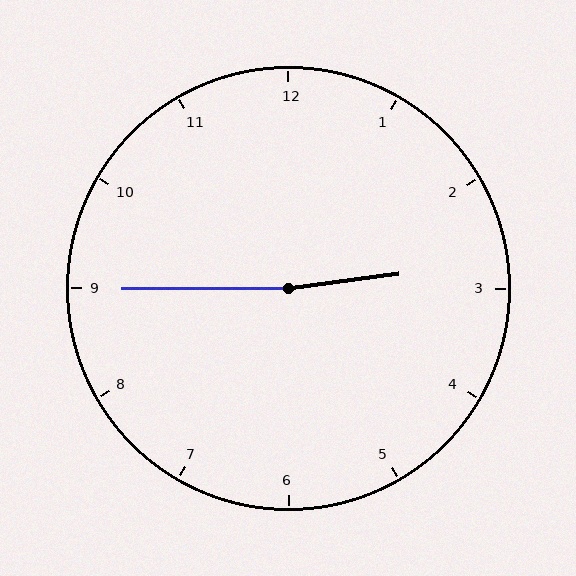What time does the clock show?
2:45.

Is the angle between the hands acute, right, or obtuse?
It is obtuse.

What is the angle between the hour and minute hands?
Approximately 172 degrees.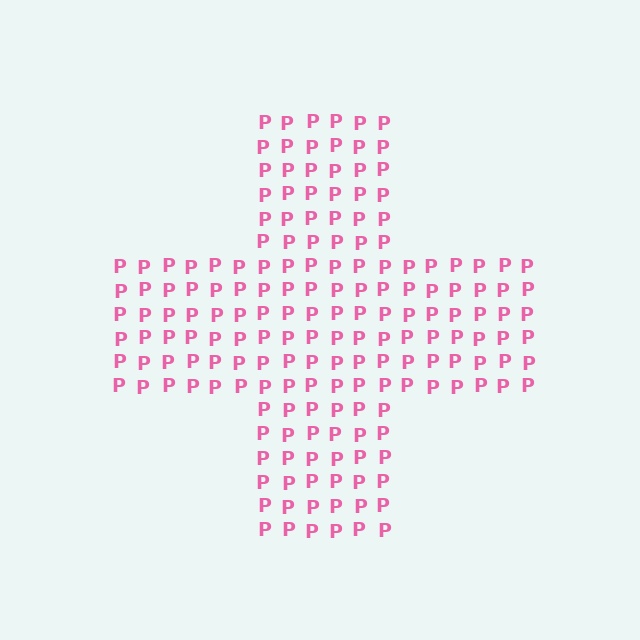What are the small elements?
The small elements are letter P's.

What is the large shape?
The large shape is a cross.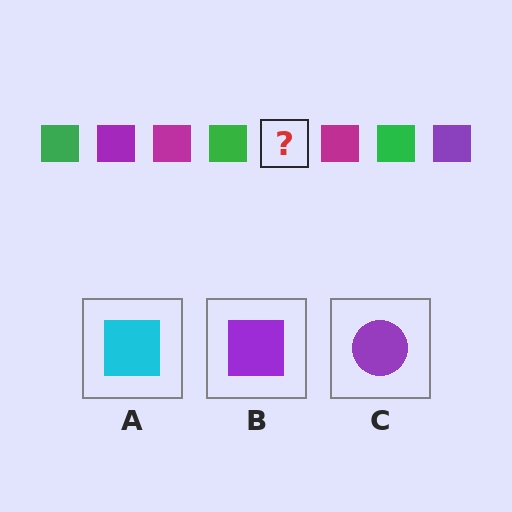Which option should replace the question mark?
Option B.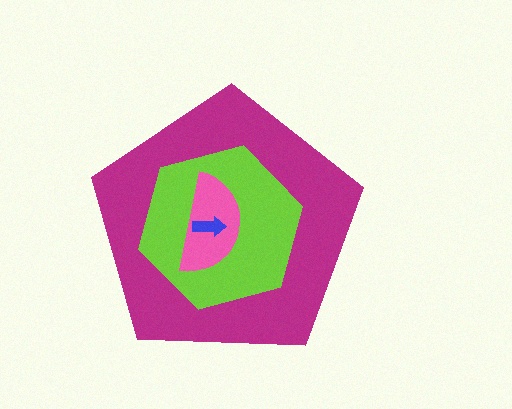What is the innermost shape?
The blue arrow.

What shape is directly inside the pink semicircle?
The blue arrow.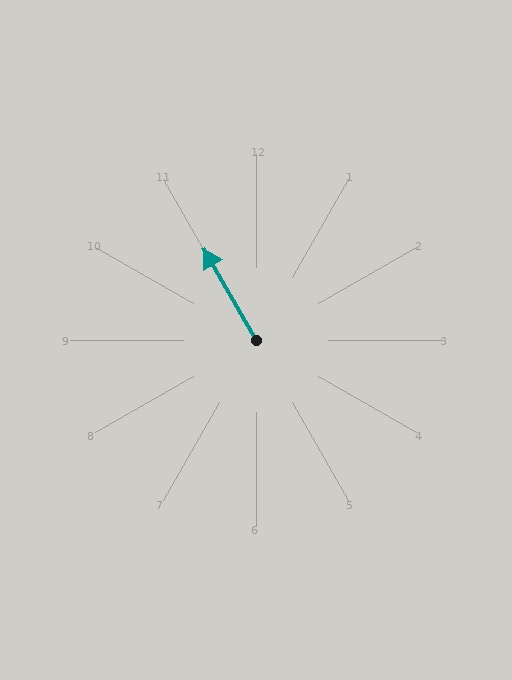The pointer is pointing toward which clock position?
Roughly 11 o'clock.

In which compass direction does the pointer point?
Northwest.